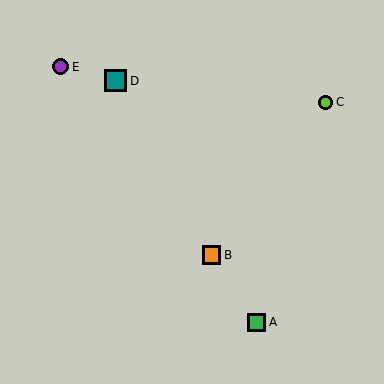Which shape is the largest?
The teal square (labeled D) is the largest.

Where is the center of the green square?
The center of the green square is at (257, 322).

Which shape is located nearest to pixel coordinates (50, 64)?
The purple circle (labeled E) at (61, 67) is nearest to that location.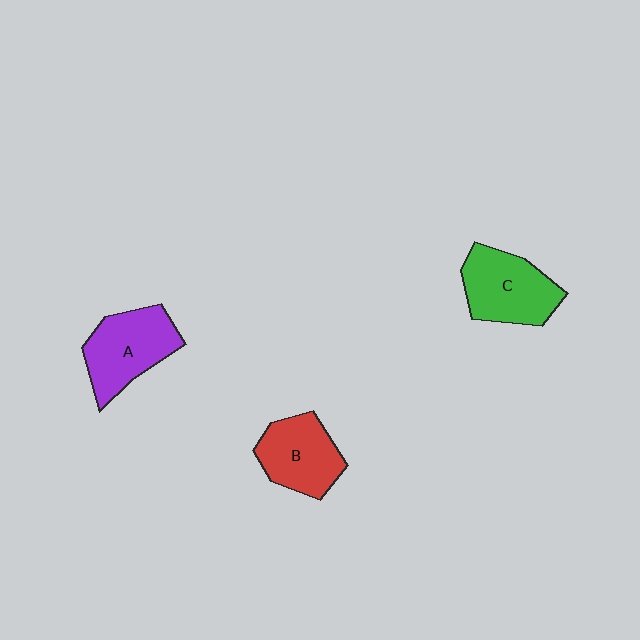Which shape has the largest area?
Shape A (purple).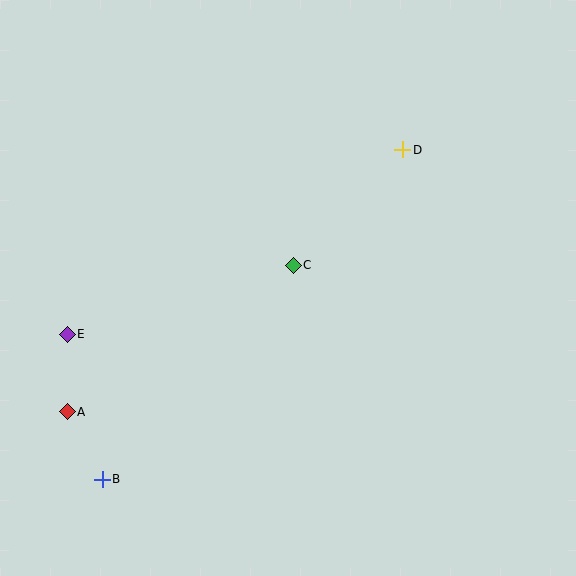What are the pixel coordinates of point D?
Point D is at (403, 150).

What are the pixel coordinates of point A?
Point A is at (67, 412).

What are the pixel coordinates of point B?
Point B is at (102, 479).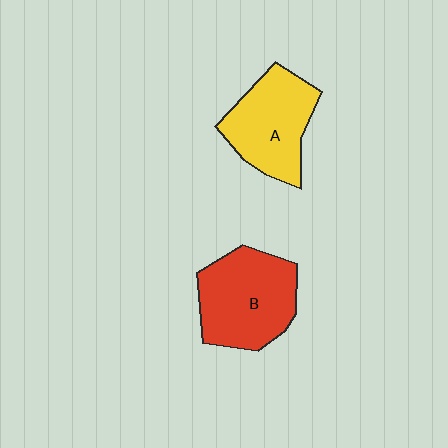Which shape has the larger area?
Shape B (red).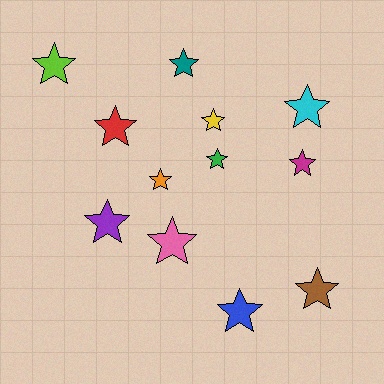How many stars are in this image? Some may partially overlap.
There are 12 stars.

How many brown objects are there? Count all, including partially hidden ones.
There is 1 brown object.